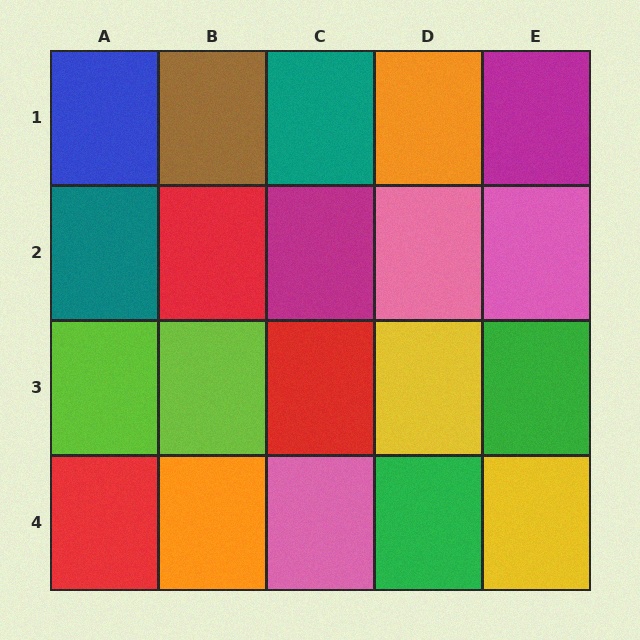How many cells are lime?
2 cells are lime.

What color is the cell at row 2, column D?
Pink.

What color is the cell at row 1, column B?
Brown.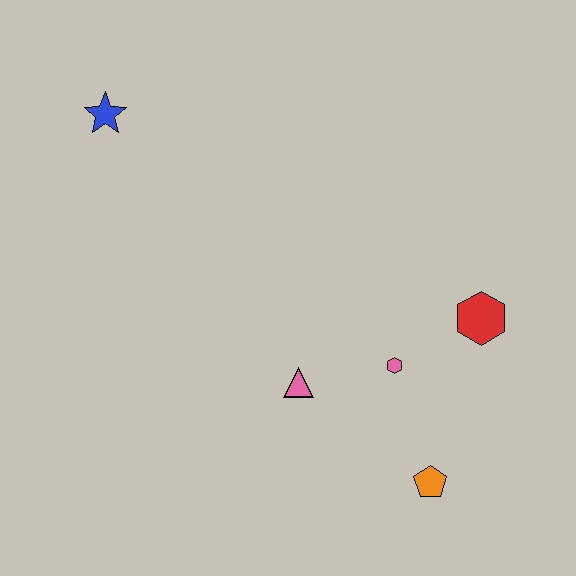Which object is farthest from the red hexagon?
The blue star is farthest from the red hexagon.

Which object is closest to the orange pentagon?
The pink hexagon is closest to the orange pentagon.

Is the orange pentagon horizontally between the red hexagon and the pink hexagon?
Yes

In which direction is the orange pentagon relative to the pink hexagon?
The orange pentagon is below the pink hexagon.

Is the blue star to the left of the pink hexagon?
Yes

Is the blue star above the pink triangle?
Yes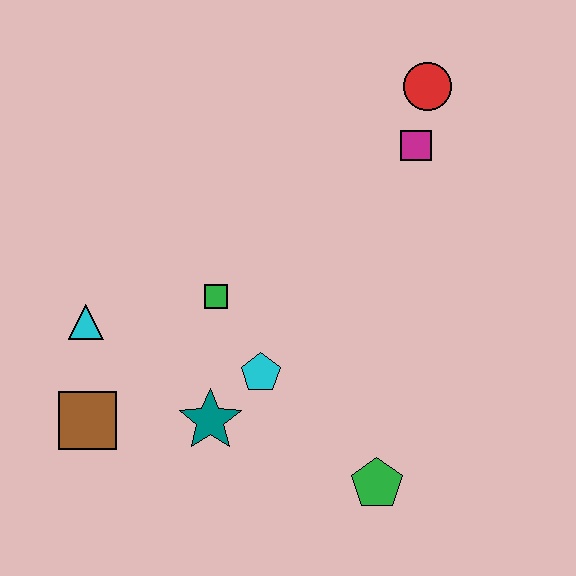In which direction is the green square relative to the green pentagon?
The green square is above the green pentagon.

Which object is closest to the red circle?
The magenta square is closest to the red circle.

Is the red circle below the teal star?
No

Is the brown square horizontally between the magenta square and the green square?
No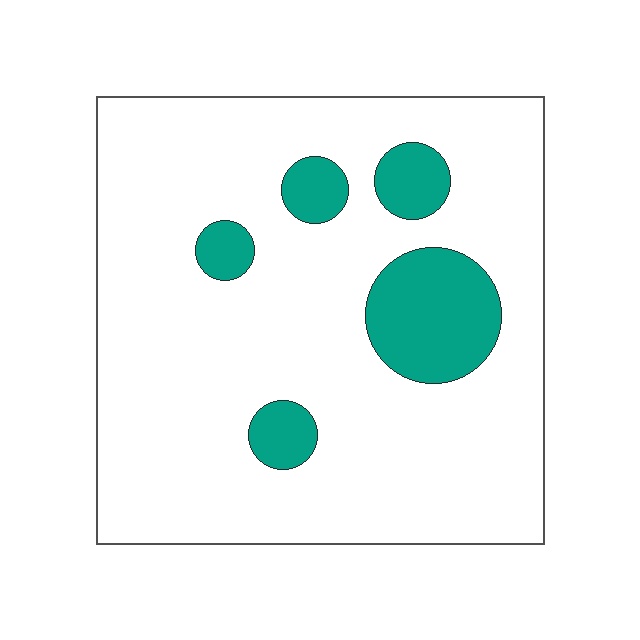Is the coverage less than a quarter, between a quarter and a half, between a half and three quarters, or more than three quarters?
Less than a quarter.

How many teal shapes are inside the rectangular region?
5.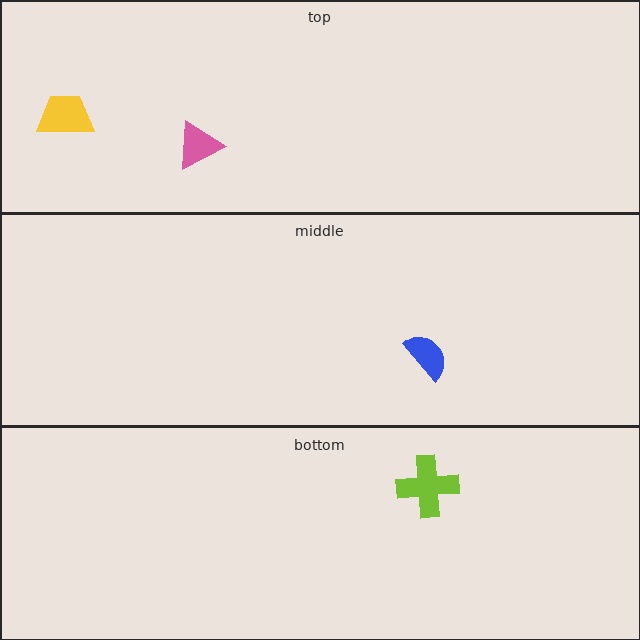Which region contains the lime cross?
The bottom region.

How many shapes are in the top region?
2.